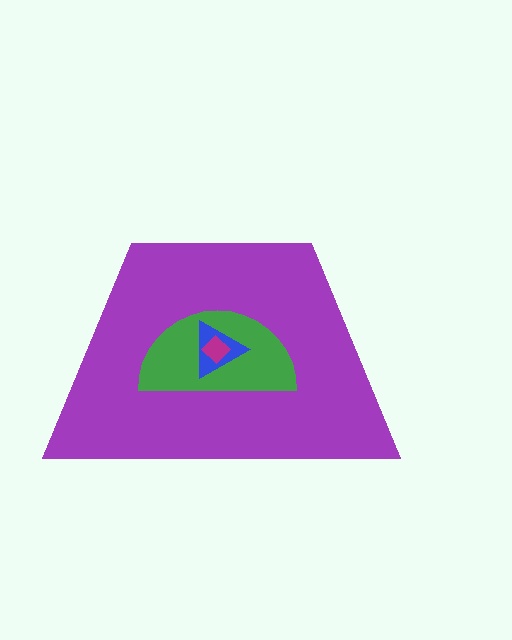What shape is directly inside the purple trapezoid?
The green semicircle.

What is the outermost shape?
The purple trapezoid.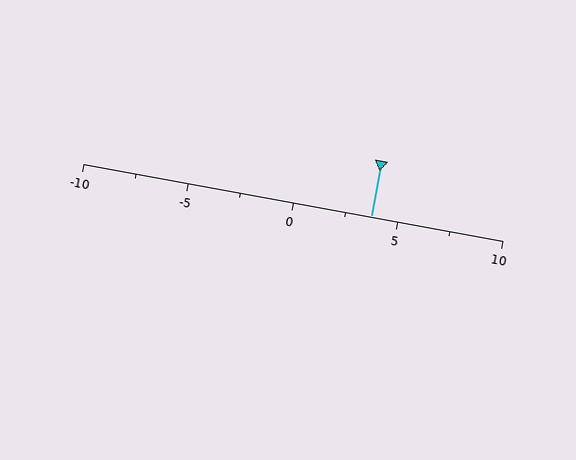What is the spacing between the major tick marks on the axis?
The major ticks are spaced 5 apart.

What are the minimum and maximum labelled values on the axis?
The axis runs from -10 to 10.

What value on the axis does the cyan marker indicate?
The marker indicates approximately 3.8.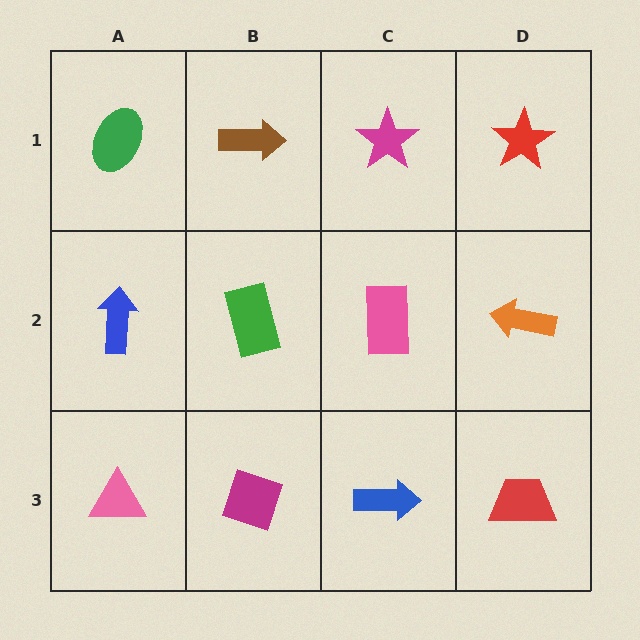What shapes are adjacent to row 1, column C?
A pink rectangle (row 2, column C), a brown arrow (row 1, column B), a red star (row 1, column D).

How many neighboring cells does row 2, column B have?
4.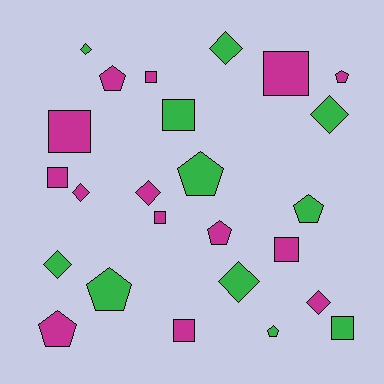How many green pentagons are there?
There are 4 green pentagons.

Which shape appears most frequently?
Square, with 9 objects.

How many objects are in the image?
There are 25 objects.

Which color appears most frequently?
Magenta, with 14 objects.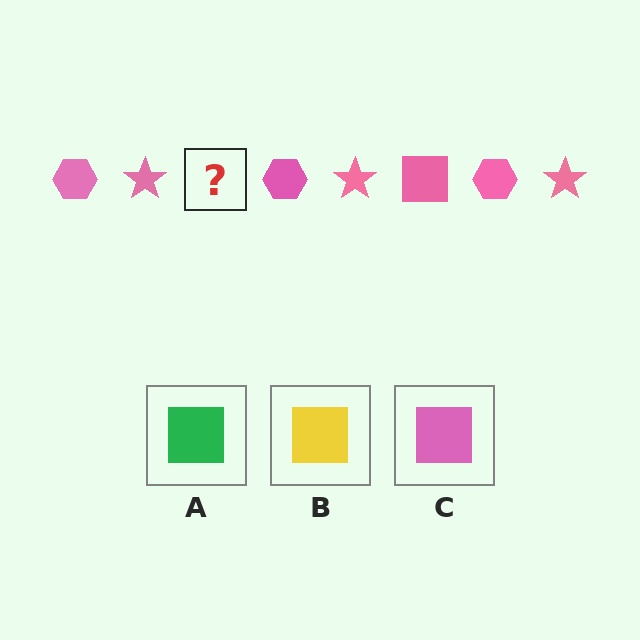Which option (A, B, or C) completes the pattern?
C.